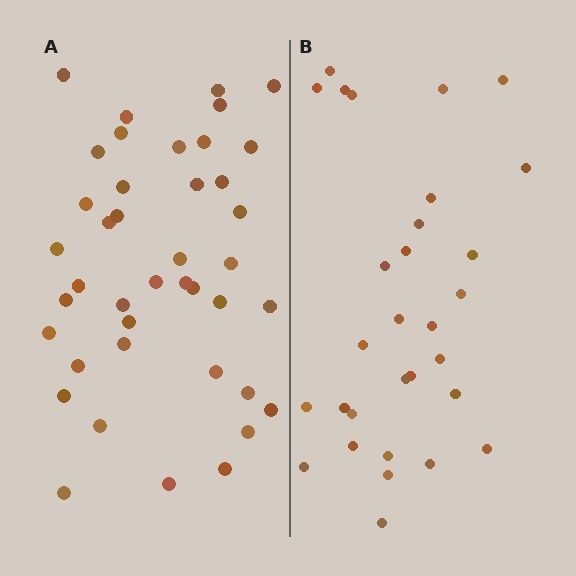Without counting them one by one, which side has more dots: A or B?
Region A (the left region) has more dots.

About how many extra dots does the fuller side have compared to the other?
Region A has roughly 12 or so more dots than region B.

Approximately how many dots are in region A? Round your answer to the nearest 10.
About 40 dots. (The exact count is 41, which rounds to 40.)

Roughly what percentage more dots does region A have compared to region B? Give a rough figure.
About 35% more.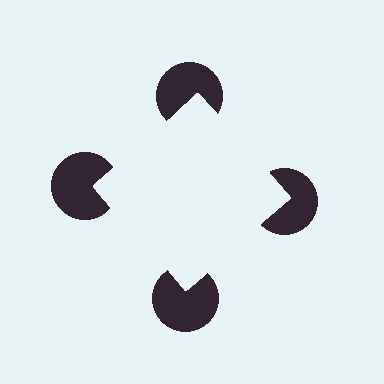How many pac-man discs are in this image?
There are 4 — one at each vertex of the illusory square.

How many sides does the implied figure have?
4 sides.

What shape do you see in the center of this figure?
An illusory square — its edges are inferred from the aligned wedge cuts in the pac-man discs, not physically drawn.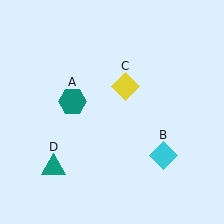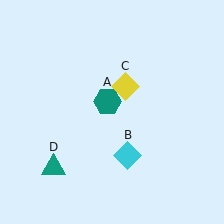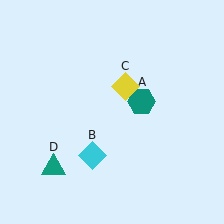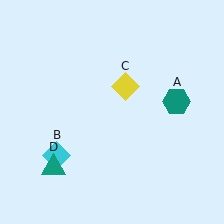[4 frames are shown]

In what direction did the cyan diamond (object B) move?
The cyan diamond (object B) moved left.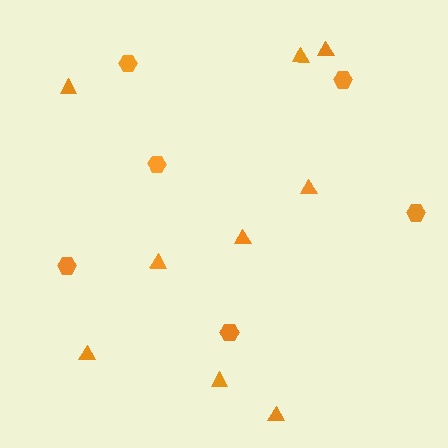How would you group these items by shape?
There are 2 groups: one group of triangles (9) and one group of hexagons (6).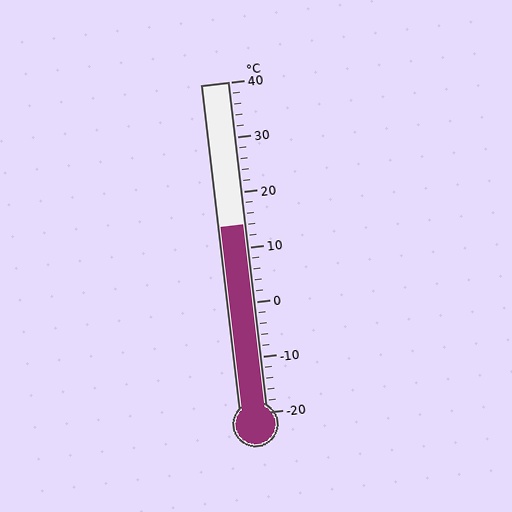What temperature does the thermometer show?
The thermometer shows approximately 14°C.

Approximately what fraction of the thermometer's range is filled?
The thermometer is filled to approximately 55% of its range.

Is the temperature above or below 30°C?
The temperature is below 30°C.